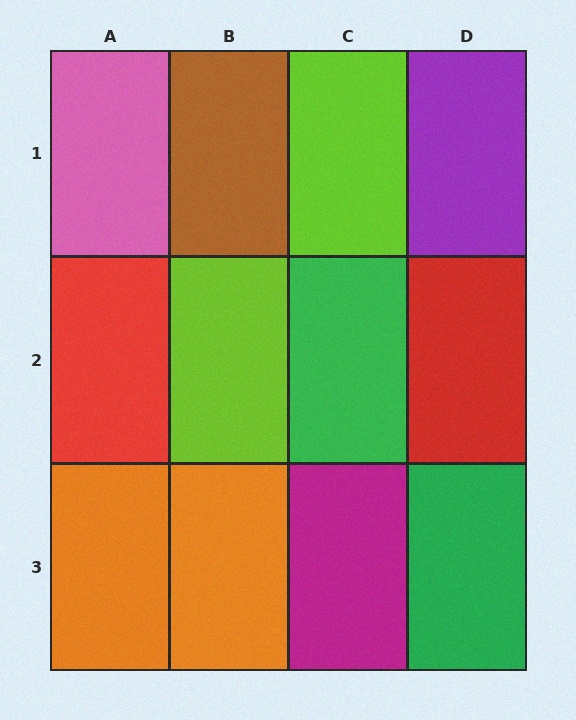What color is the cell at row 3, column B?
Orange.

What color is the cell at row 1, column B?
Brown.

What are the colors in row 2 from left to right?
Red, lime, green, red.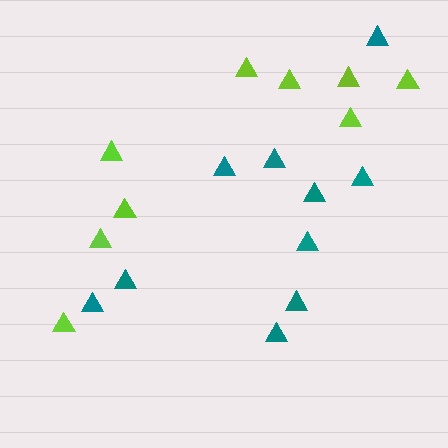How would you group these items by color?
There are 2 groups: one group of teal triangles (10) and one group of lime triangles (9).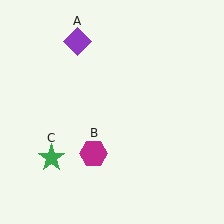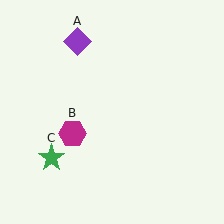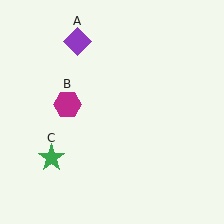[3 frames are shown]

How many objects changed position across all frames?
1 object changed position: magenta hexagon (object B).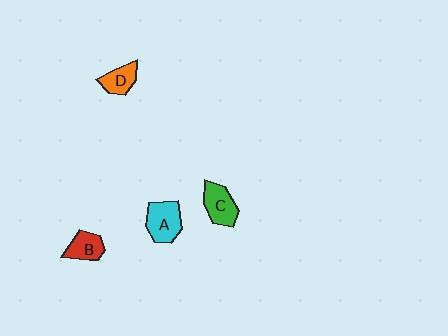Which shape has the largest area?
Shape A (cyan).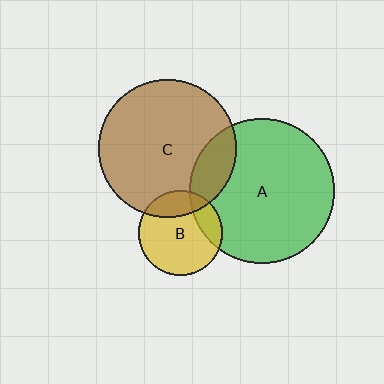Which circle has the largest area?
Circle A (green).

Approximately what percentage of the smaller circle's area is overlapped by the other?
Approximately 15%.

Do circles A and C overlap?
Yes.